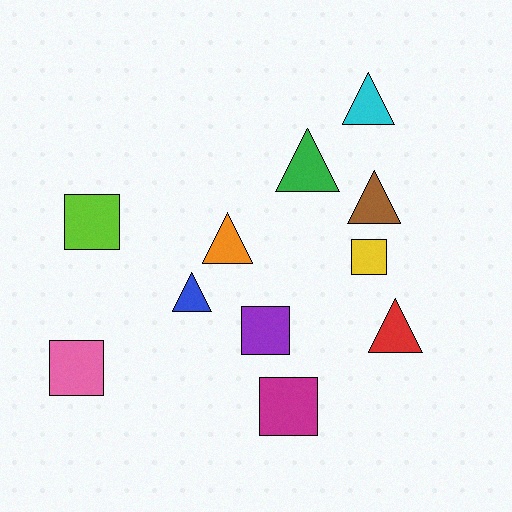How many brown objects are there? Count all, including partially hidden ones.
There is 1 brown object.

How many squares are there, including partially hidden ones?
There are 5 squares.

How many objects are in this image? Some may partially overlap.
There are 11 objects.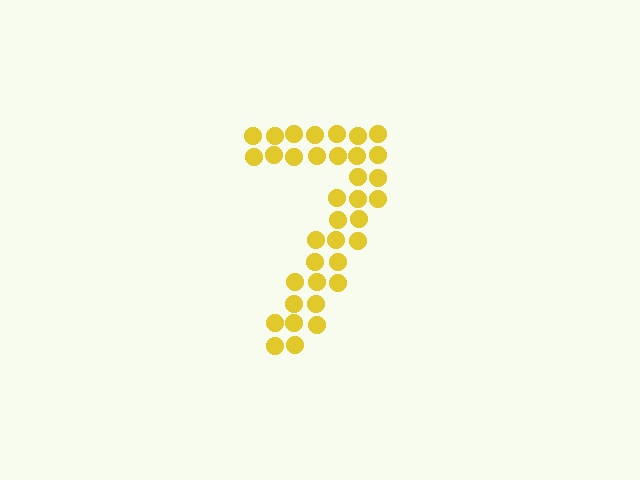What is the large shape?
The large shape is the digit 7.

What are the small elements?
The small elements are circles.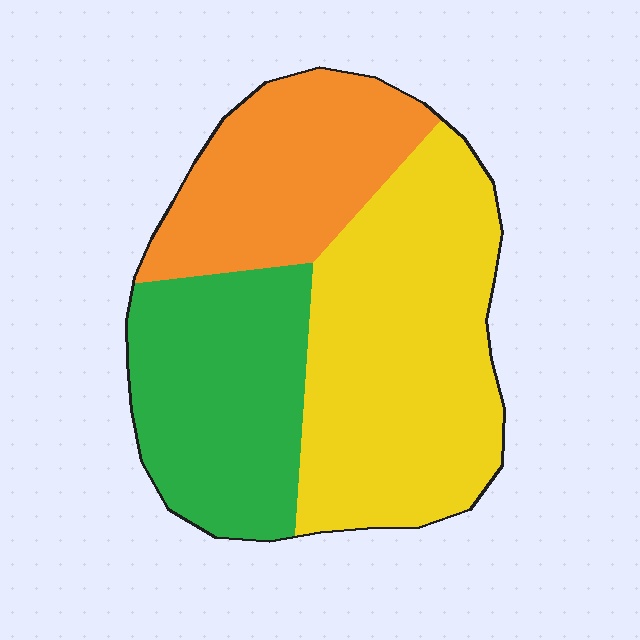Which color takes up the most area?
Yellow, at roughly 45%.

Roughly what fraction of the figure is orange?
Orange takes up about one quarter (1/4) of the figure.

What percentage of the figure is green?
Green takes up about one third (1/3) of the figure.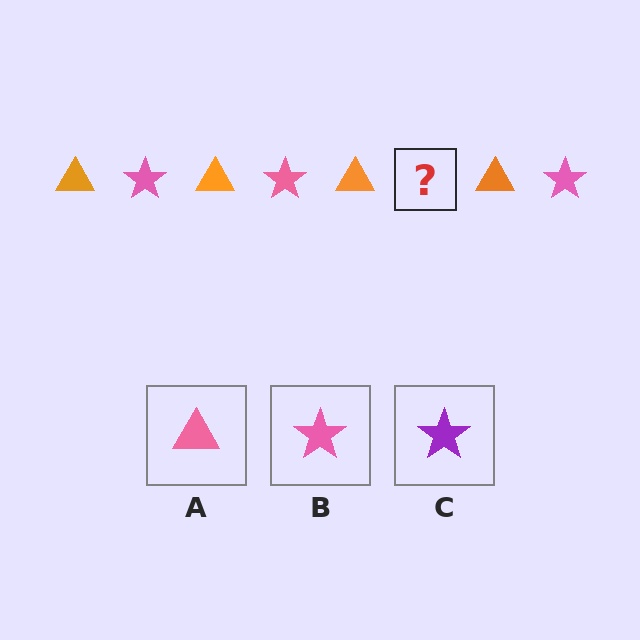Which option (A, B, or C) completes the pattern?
B.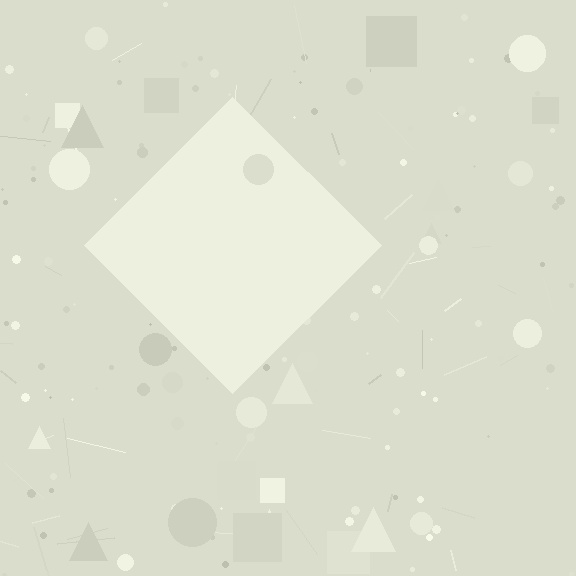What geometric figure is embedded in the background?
A diamond is embedded in the background.